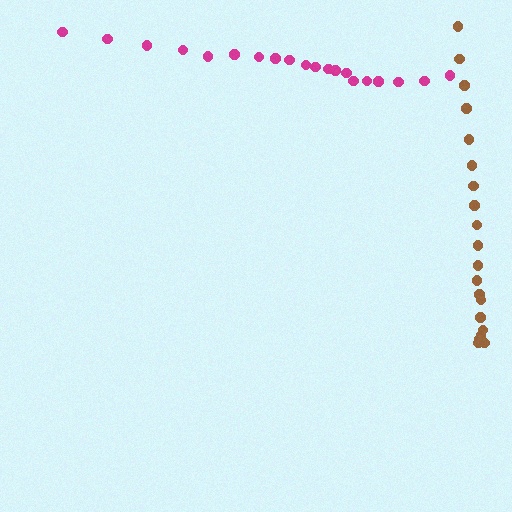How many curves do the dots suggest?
There are 2 distinct paths.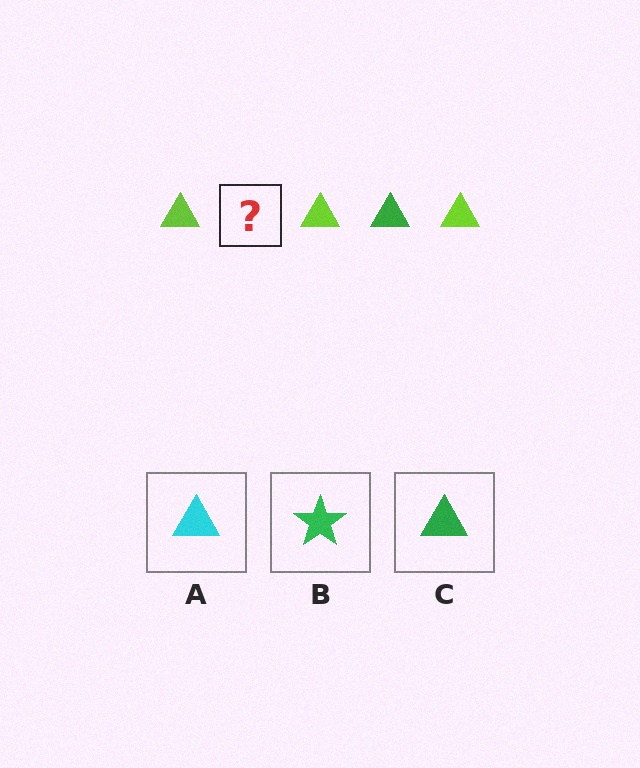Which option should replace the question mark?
Option C.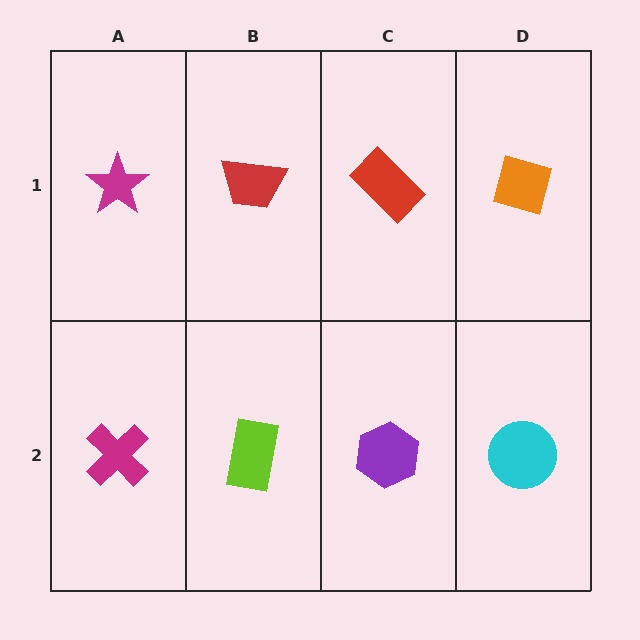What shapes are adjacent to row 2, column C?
A red rectangle (row 1, column C), a lime rectangle (row 2, column B), a cyan circle (row 2, column D).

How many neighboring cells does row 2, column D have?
2.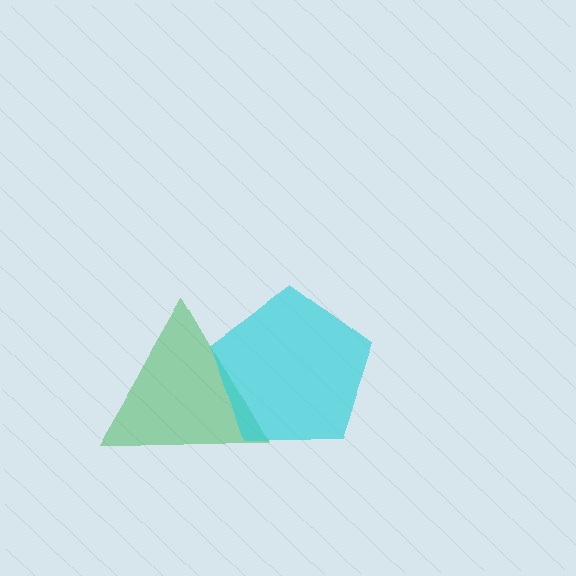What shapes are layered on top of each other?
The layered shapes are: a green triangle, a cyan pentagon.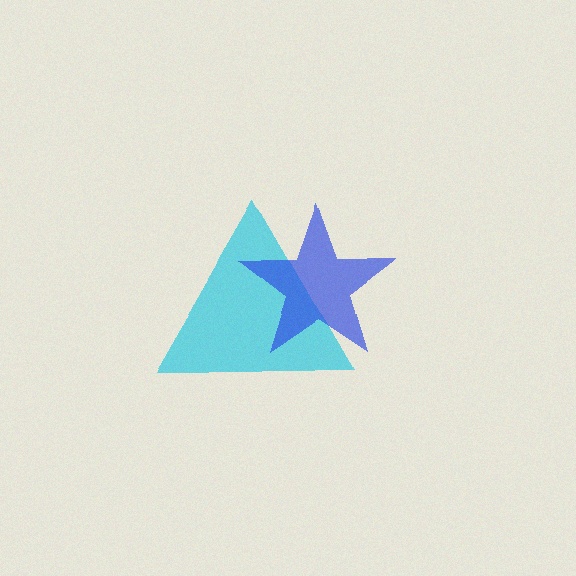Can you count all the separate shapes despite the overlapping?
Yes, there are 2 separate shapes.